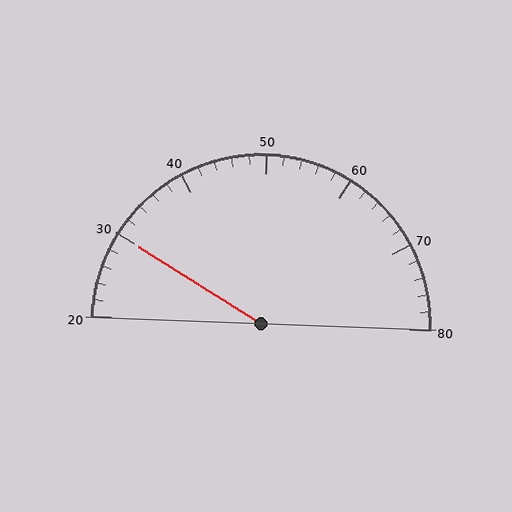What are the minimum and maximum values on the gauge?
The gauge ranges from 20 to 80.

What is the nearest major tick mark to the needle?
The nearest major tick mark is 30.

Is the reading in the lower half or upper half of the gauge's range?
The reading is in the lower half of the range (20 to 80).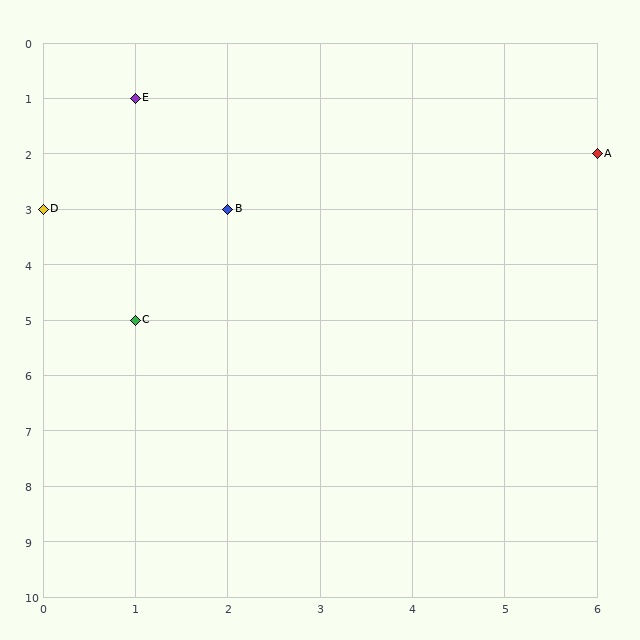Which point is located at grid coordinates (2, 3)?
Point B is at (2, 3).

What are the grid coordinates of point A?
Point A is at grid coordinates (6, 2).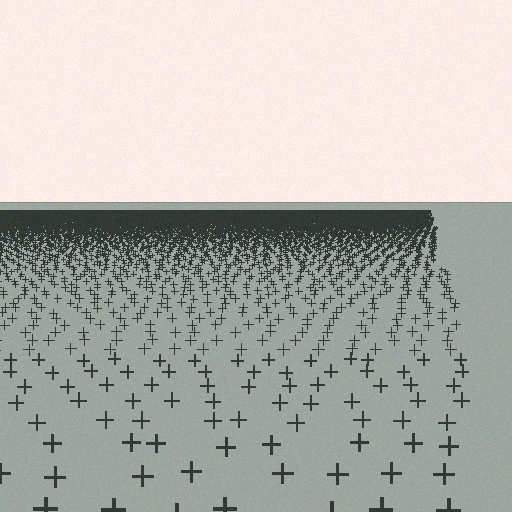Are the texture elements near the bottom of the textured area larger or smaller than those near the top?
Larger. Near the bottom, elements are closer to the viewer and appear at a bigger on-screen size.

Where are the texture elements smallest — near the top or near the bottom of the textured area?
Near the top.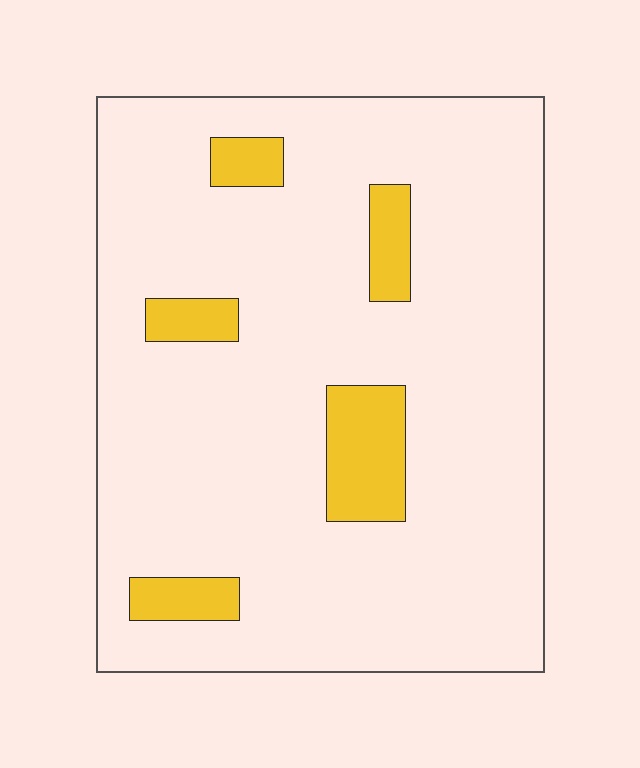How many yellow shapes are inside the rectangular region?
5.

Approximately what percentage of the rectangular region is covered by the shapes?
Approximately 10%.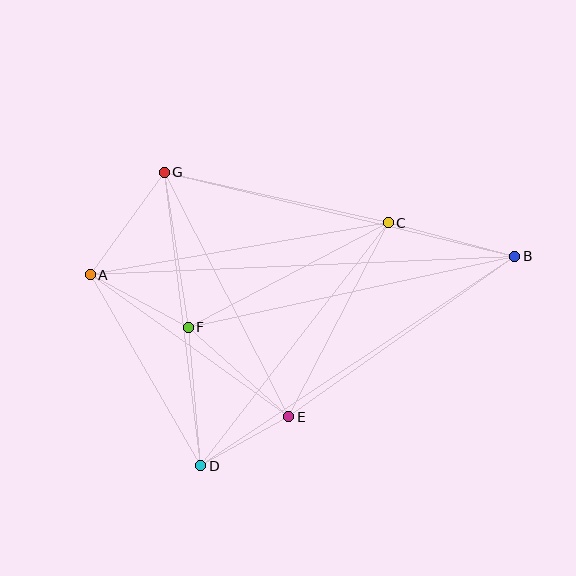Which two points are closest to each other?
Points D and E are closest to each other.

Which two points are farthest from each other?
Points A and B are farthest from each other.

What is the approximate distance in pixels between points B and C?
The distance between B and C is approximately 131 pixels.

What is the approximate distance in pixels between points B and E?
The distance between B and E is approximately 277 pixels.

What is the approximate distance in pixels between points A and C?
The distance between A and C is approximately 303 pixels.